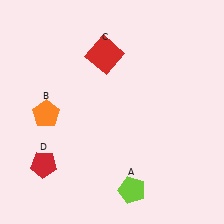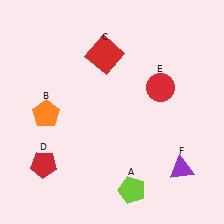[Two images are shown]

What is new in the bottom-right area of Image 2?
A purple triangle (F) was added in the bottom-right area of Image 2.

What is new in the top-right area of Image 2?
A red circle (E) was added in the top-right area of Image 2.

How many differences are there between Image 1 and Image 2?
There are 2 differences between the two images.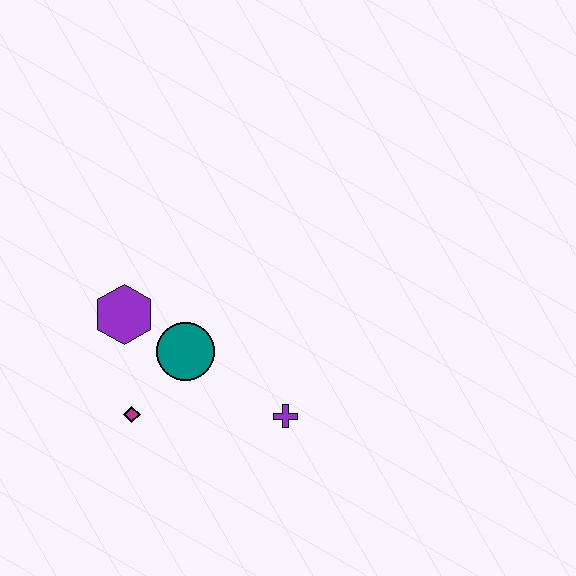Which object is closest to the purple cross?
The teal circle is closest to the purple cross.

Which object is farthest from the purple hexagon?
The purple cross is farthest from the purple hexagon.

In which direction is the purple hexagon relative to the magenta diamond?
The purple hexagon is above the magenta diamond.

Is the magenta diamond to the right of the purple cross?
No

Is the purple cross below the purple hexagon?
Yes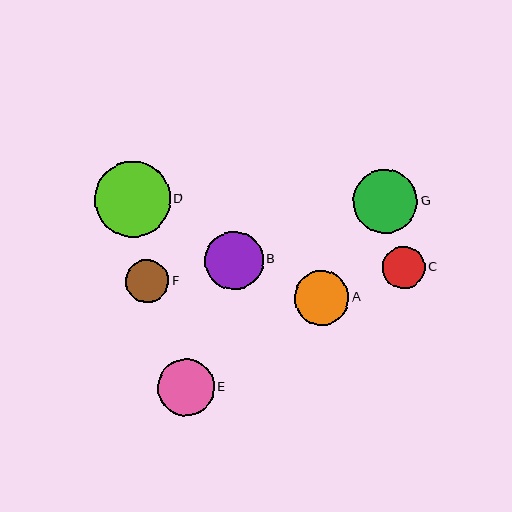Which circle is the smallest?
Circle C is the smallest with a size of approximately 42 pixels.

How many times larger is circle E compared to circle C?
Circle E is approximately 1.4 times the size of circle C.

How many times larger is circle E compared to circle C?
Circle E is approximately 1.4 times the size of circle C.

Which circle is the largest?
Circle D is the largest with a size of approximately 76 pixels.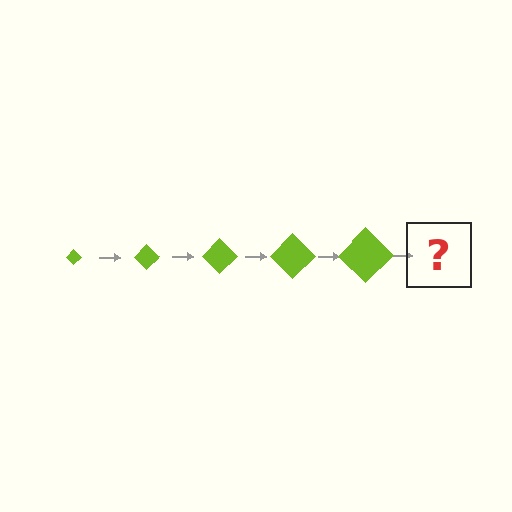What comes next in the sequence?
The next element should be a lime diamond, larger than the previous one.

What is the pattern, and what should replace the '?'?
The pattern is that the diamond gets progressively larger each step. The '?' should be a lime diamond, larger than the previous one.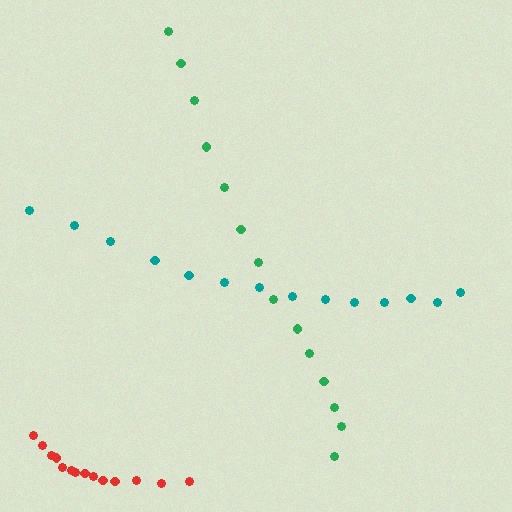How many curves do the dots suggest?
There are 3 distinct paths.